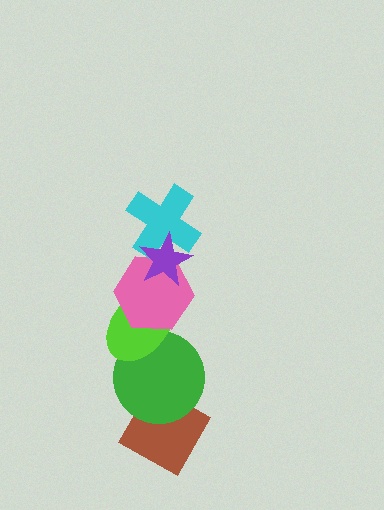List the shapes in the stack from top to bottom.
From top to bottom: the purple star, the cyan cross, the pink hexagon, the lime ellipse, the green circle, the brown diamond.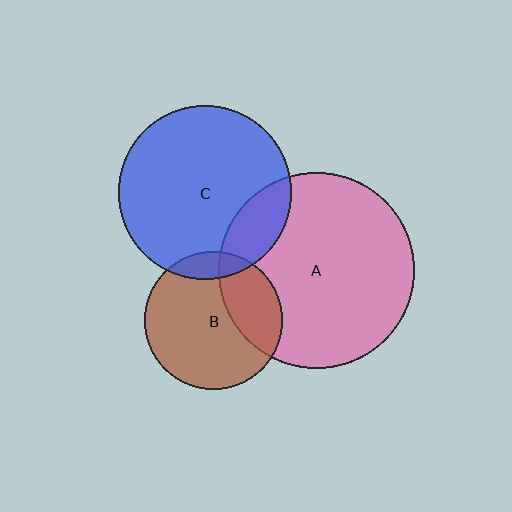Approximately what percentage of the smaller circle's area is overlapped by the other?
Approximately 30%.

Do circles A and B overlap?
Yes.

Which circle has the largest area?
Circle A (pink).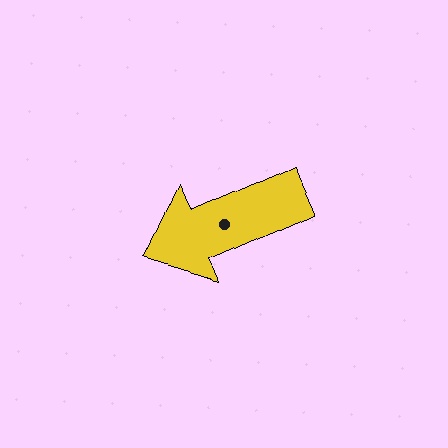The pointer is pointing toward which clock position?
Roughly 8 o'clock.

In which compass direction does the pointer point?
Southwest.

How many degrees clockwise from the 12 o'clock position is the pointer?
Approximately 246 degrees.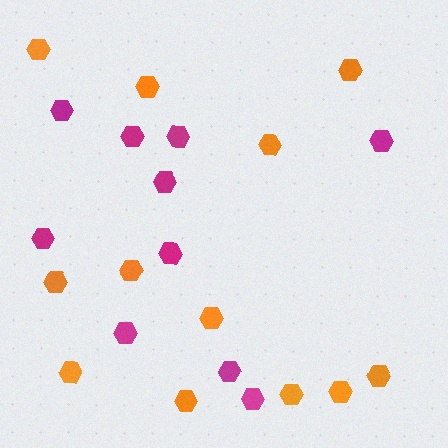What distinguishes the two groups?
There are 2 groups: one group of orange hexagons (12) and one group of magenta hexagons (10).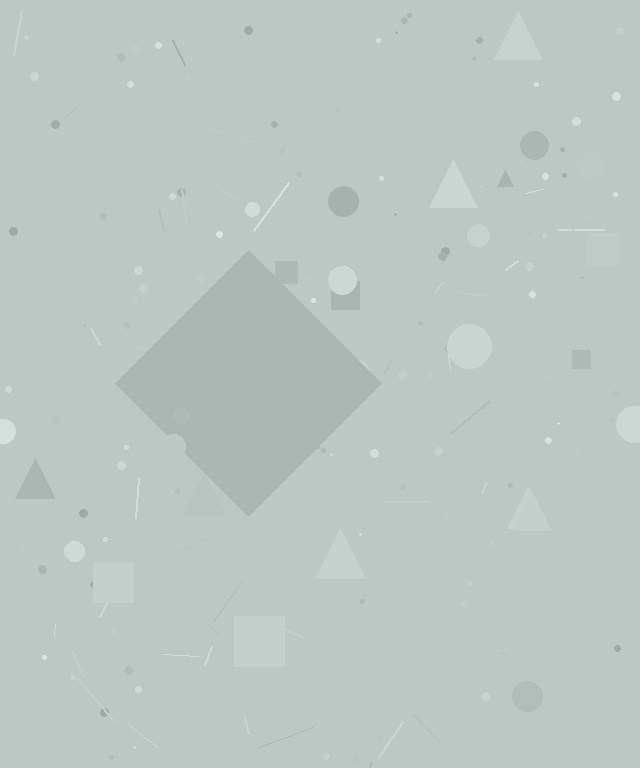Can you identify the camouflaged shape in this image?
The camouflaged shape is a diamond.